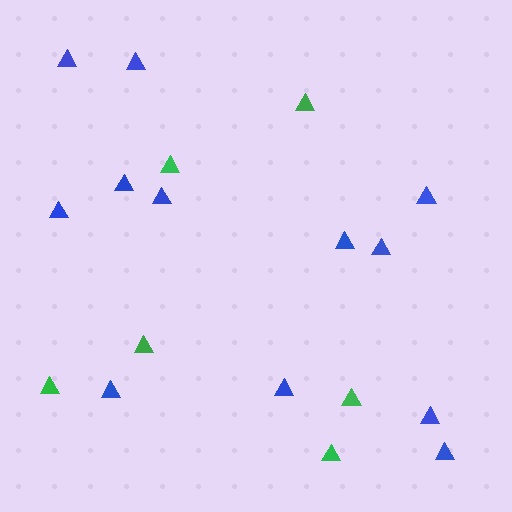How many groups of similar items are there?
There are 2 groups: one group of green triangles (6) and one group of blue triangles (12).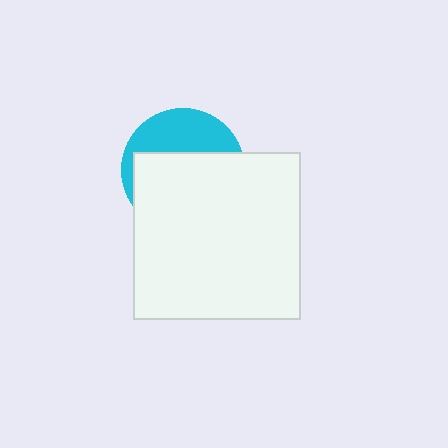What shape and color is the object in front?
The object in front is a white square.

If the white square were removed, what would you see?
You would see the complete cyan circle.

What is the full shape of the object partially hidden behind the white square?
The partially hidden object is a cyan circle.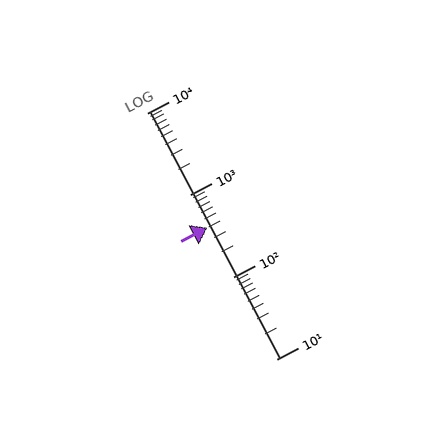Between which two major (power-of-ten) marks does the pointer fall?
The pointer is between 100 and 1000.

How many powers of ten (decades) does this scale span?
The scale spans 3 decades, from 10 to 10000.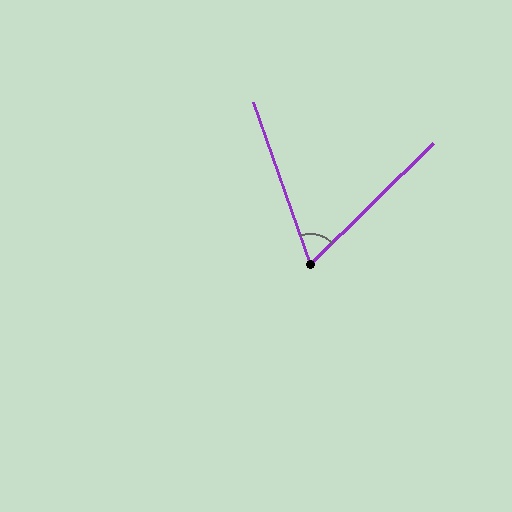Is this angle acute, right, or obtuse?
It is acute.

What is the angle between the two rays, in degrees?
Approximately 65 degrees.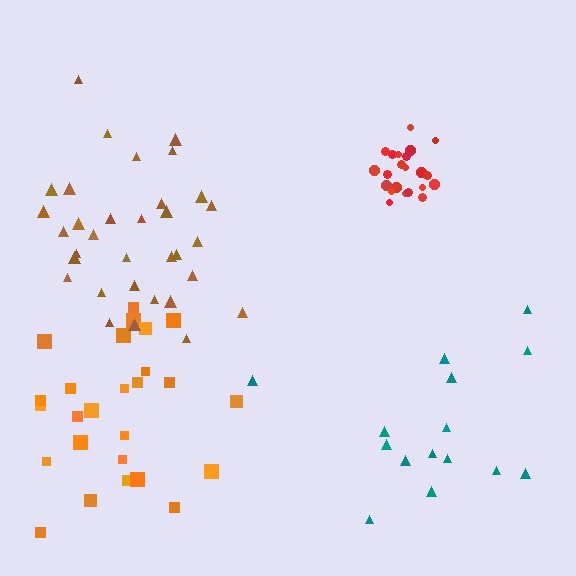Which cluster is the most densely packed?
Red.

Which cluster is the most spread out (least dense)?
Teal.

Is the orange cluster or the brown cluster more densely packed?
Brown.